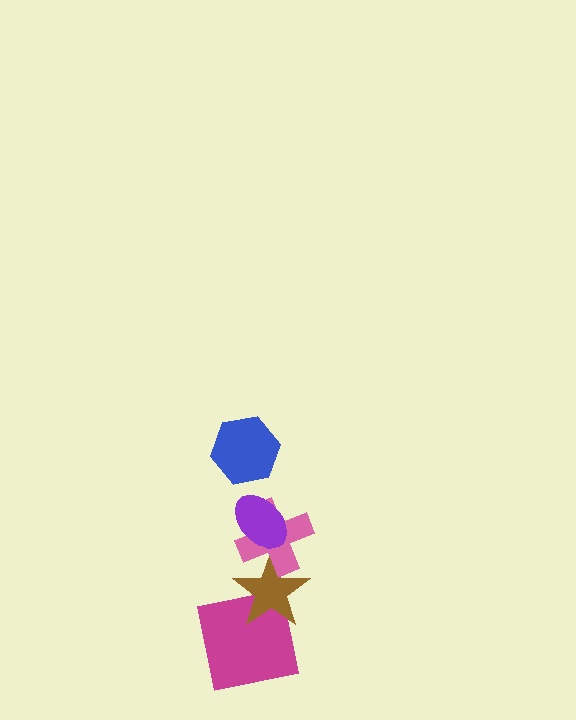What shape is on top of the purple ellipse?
The blue hexagon is on top of the purple ellipse.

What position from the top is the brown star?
The brown star is 4th from the top.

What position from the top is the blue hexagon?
The blue hexagon is 1st from the top.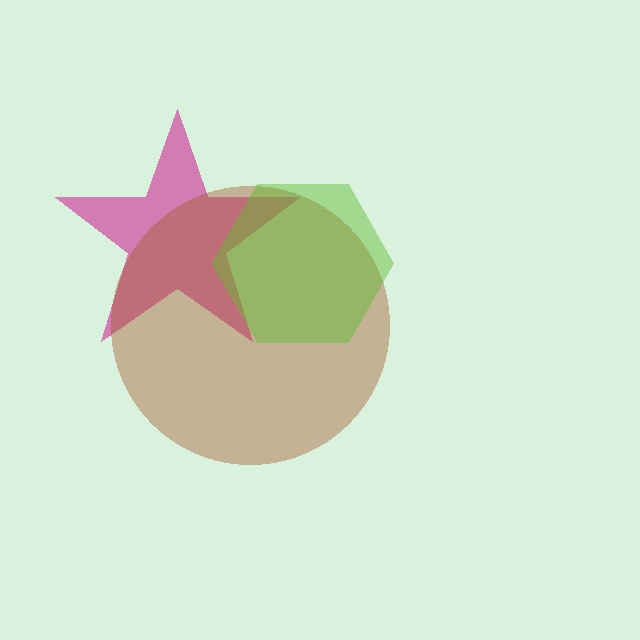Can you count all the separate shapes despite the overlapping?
Yes, there are 3 separate shapes.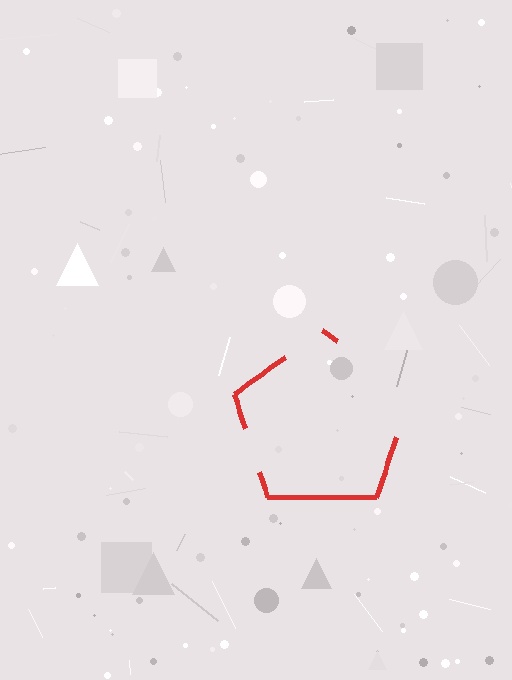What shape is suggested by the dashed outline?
The dashed outline suggests a pentagon.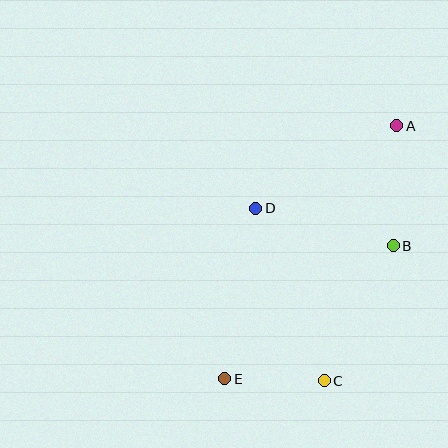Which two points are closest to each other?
Points C and E are closest to each other.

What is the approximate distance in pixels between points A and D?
The distance between A and D is approximately 163 pixels.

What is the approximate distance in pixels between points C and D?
The distance between C and D is approximately 185 pixels.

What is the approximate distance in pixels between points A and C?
The distance between A and C is approximately 265 pixels.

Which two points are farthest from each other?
Points A and E are farthest from each other.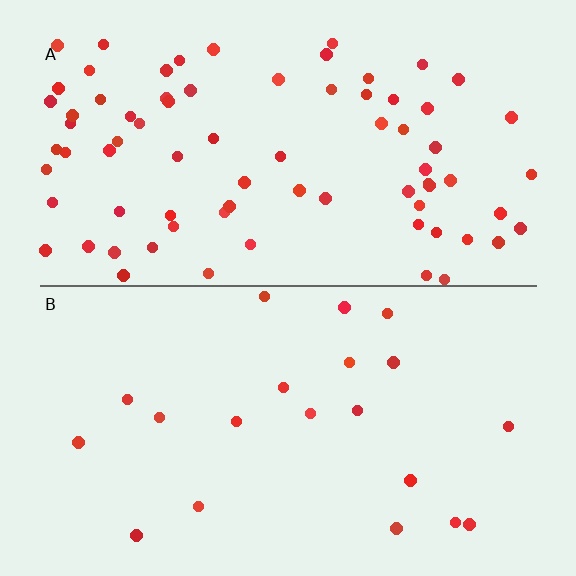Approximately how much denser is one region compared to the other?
Approximately 3.7× — region A over region B.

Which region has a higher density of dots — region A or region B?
A (the top).